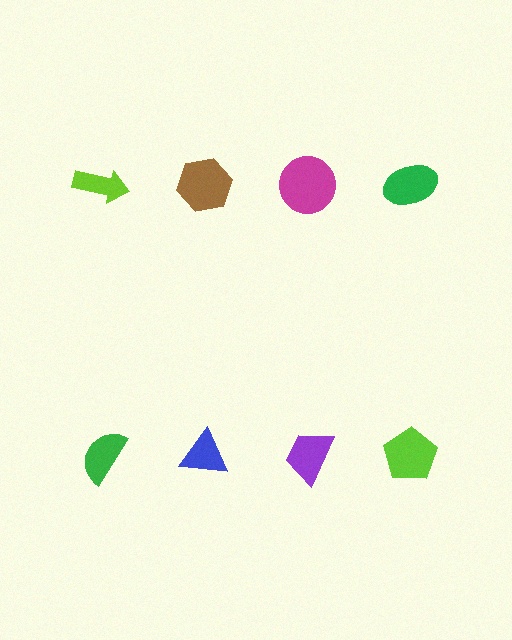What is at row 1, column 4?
A green ellipse.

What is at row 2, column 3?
A purple trapezoid.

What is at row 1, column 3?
A magenta circle.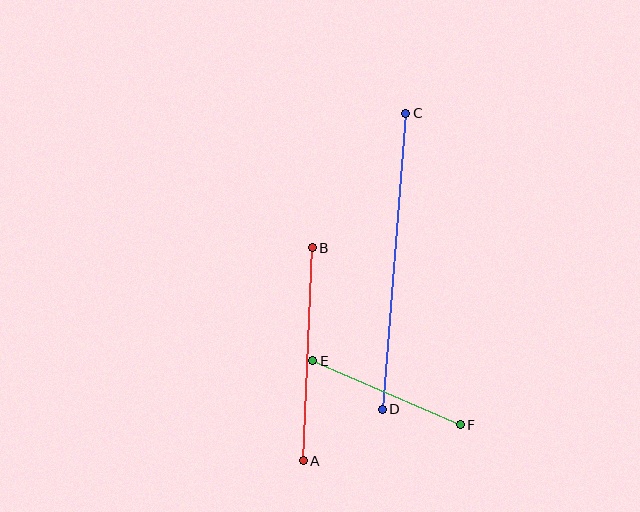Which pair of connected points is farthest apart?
Points C and D are farthest apart.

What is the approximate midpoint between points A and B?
The midpoint is at approximately (308, 354) pixels.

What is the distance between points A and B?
The distance is approximately 213 pixels.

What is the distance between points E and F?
The distance is approximately 161 pixels.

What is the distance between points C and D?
The distance is approximately 297 pixels.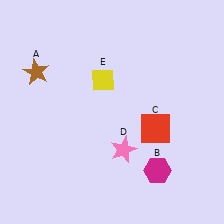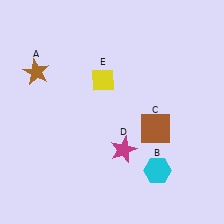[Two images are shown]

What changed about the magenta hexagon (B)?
In Image 1, B is magenta. In Image 2, it changed to cyan.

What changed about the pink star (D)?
In Image 1, D is pink. In Image 2, it changed to magenta.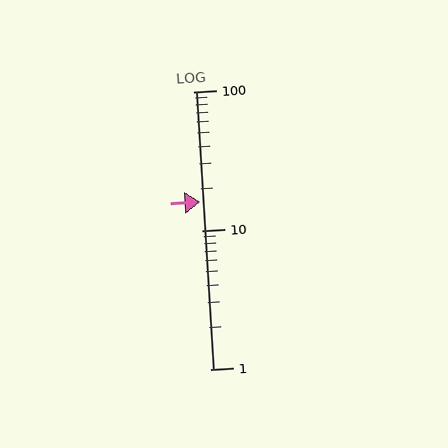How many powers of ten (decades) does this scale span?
The scale spans 2 decades, from 1 to 100.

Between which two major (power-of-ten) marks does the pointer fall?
The pointer is between 10 and 100.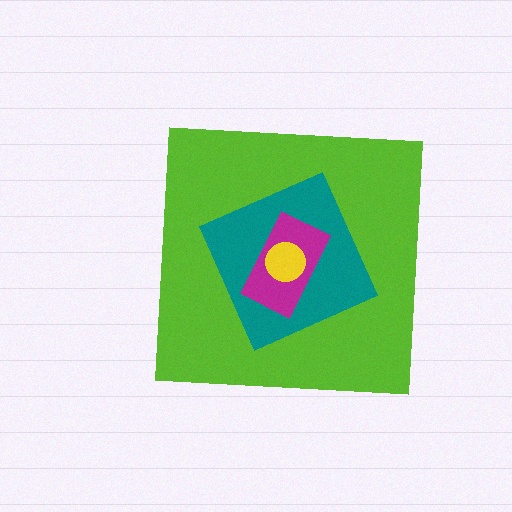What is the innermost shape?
The yellow circle.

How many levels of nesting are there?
4.